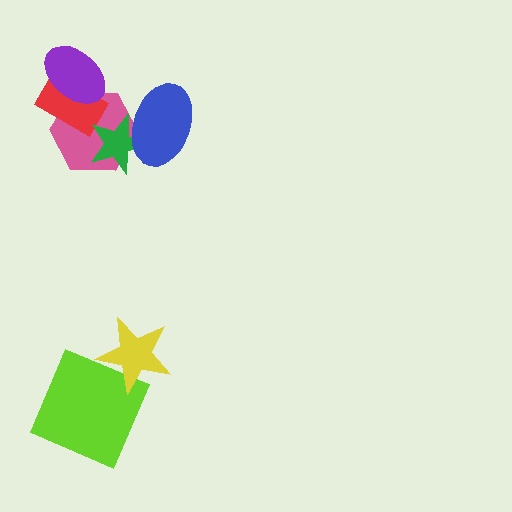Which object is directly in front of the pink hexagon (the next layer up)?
The red rectangle is directly in front of the pink hexagon.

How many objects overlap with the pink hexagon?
4 objects overlap with the pink hexagon.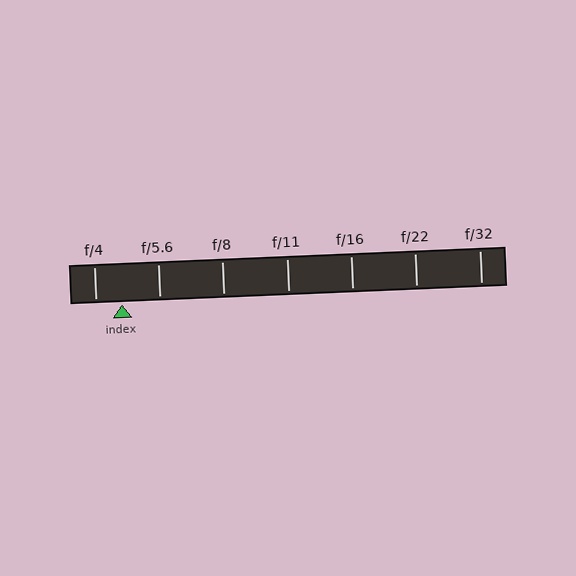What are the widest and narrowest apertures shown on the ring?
The widest aperture shown is f/4 and the narrowest is f/32.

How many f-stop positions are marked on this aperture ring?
There are 7 f-stop positions marked.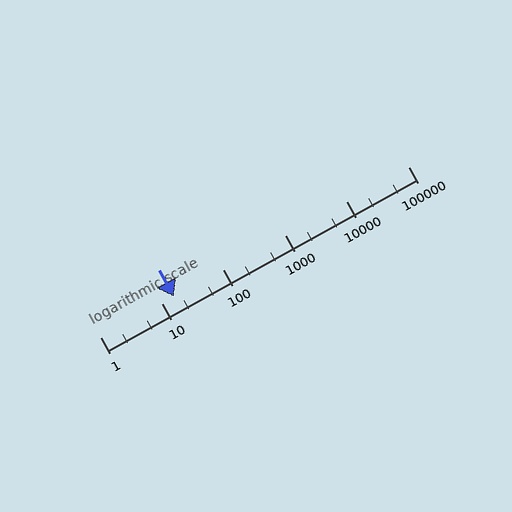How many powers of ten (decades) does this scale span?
The scale spans 5 decades, from 1 to 100000.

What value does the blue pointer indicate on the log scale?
The pointer indicates approximately 16.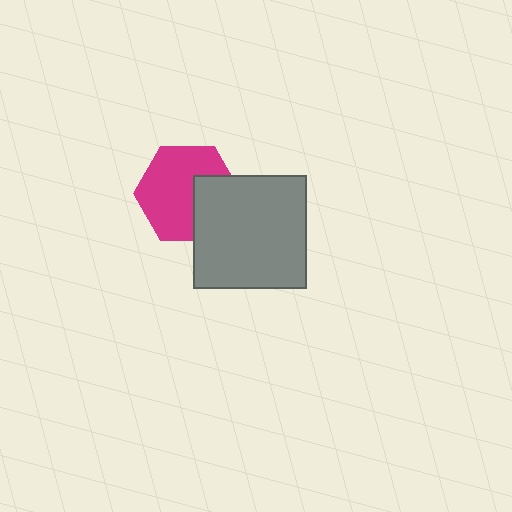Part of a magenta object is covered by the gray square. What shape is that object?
It is a hexagon.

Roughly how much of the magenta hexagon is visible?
Most of it is visible (roughly 69%).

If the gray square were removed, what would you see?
You would see the complete magenta hexagon.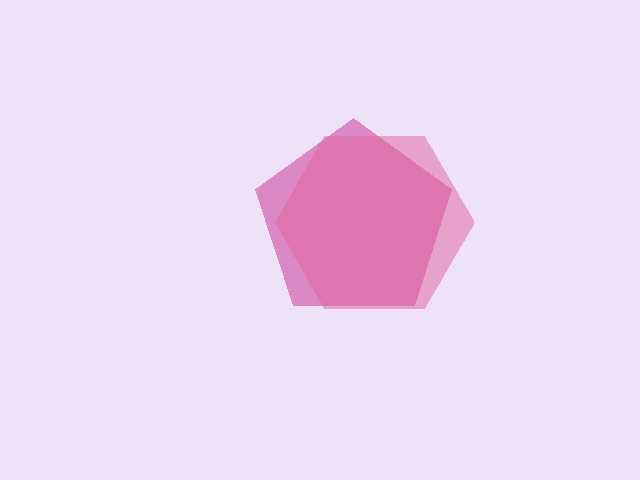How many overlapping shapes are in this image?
There are 2 overlapping shapes in the image.